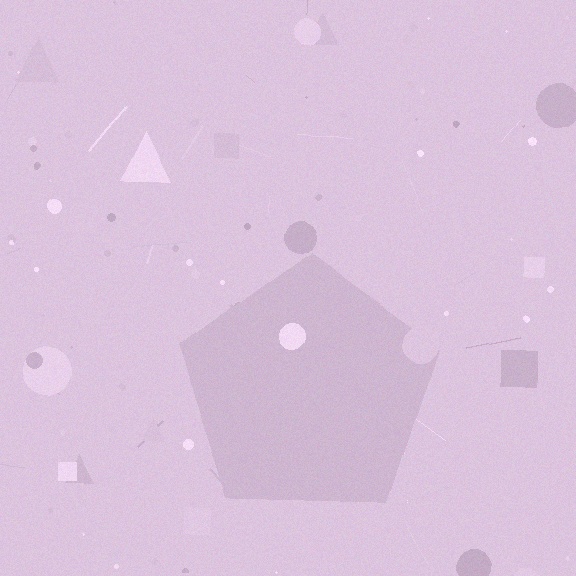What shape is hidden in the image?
A pentagon is hidden in the image.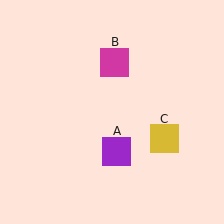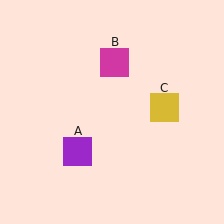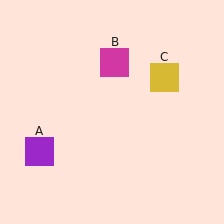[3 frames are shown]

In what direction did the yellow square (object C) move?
The yellow square (object C) moved up.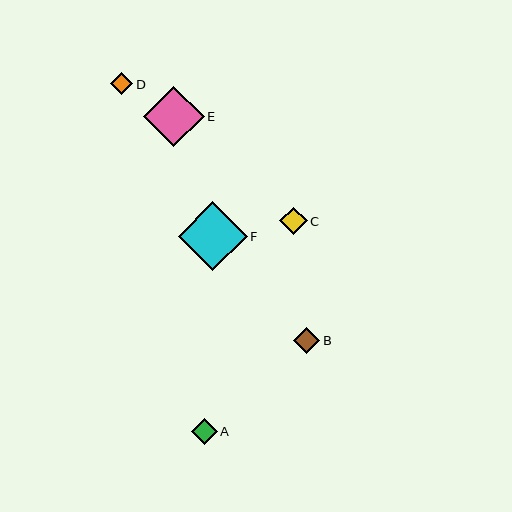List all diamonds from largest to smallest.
From largest to smallest: F, E, C, A, B, D.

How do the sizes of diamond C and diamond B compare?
Diamond C and diamond B are approximately the same size.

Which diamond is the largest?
Diamond F is the largest with a size of approximately 68 pixels.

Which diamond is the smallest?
Diamond D is the smallest with a size of approximately 22 pixels.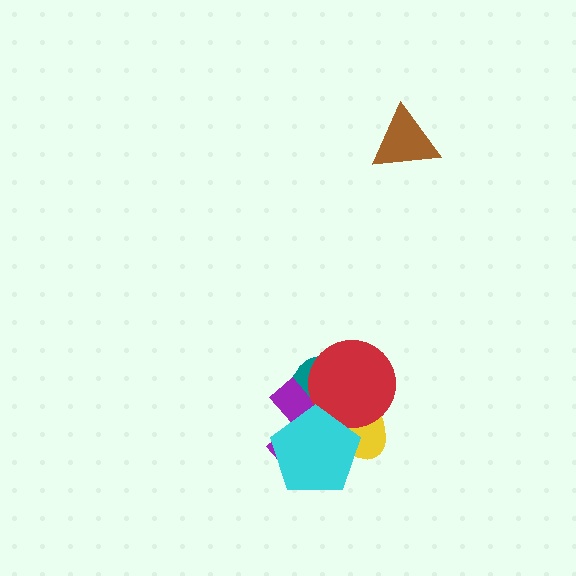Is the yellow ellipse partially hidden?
Yes, it is partially covered by another shape.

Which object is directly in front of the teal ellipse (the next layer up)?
The purple cross is directly in front of the teal ellipse.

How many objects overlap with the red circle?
4 objects overlap with the red circle.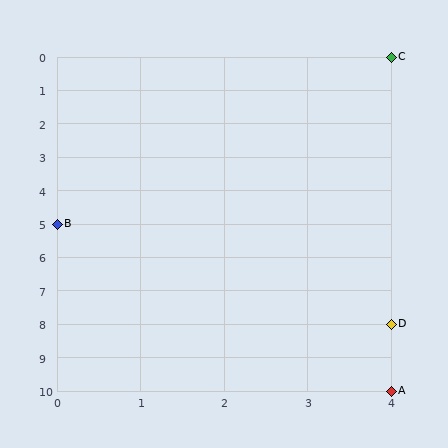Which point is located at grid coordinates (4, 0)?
Point C is at (4, 0).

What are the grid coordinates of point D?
Point D is at grid coordinates (4, 8).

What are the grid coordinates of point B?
Point B is at grid coordinates (0, 5).